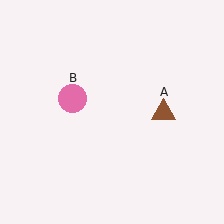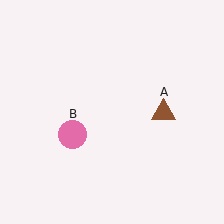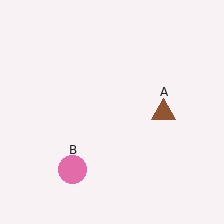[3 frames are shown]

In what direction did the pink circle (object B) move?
The pink circle (object B) moved down.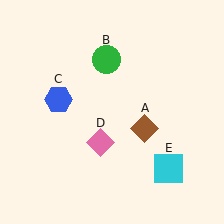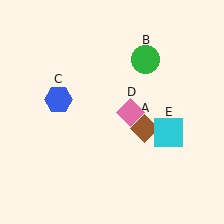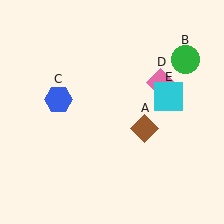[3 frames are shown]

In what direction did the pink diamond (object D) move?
The pink diamond (object D) moved up and to the right.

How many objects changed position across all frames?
3 objects changed position: green circle (object B), pink diamond (object D), cyan square (object E).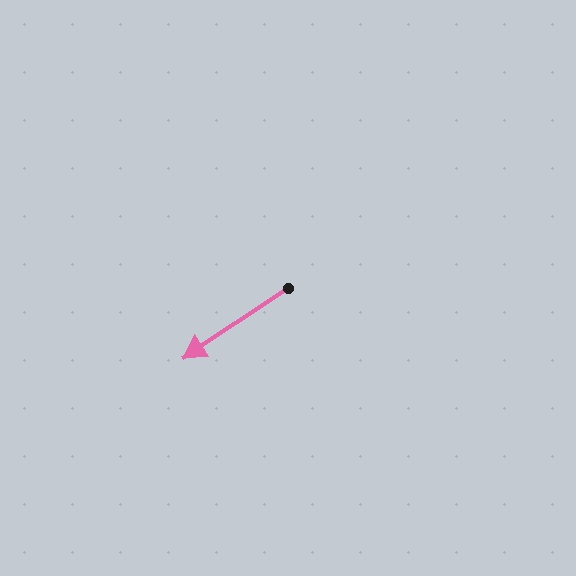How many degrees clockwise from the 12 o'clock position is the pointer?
Approximately 237 degrees.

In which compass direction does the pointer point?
Southwest.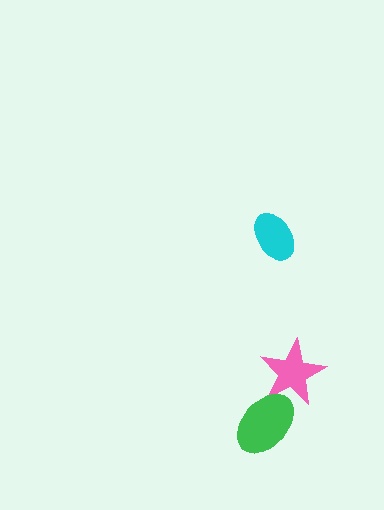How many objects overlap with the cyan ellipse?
0 objects overlap with the cyan ellipse.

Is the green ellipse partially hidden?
No, no other shape covers it.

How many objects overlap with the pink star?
1 object overlaps with the pink star.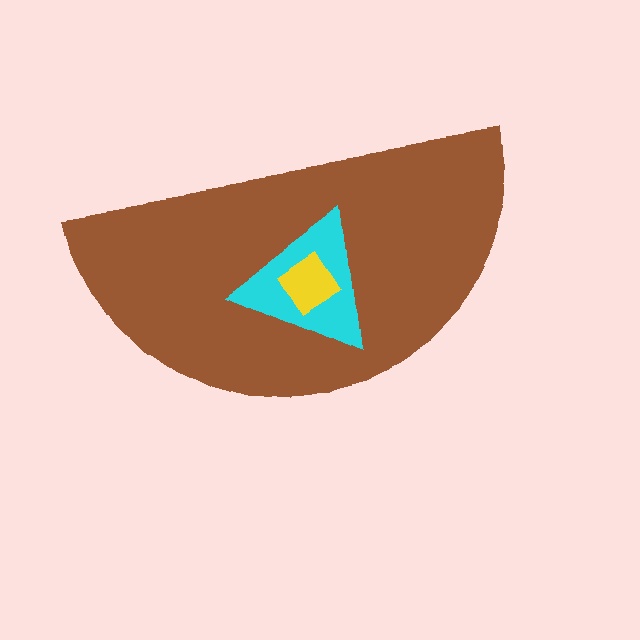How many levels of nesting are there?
3.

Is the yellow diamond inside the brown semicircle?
Yes.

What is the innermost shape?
The yellow diamond.